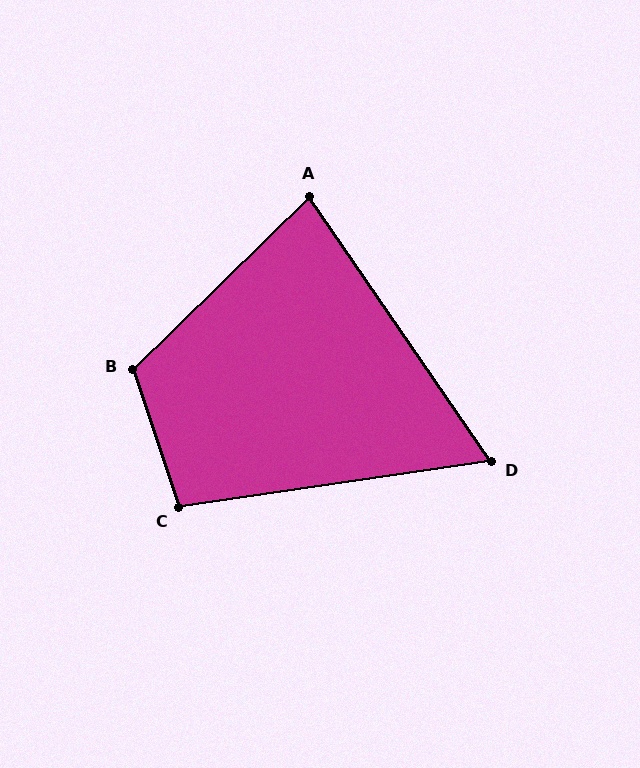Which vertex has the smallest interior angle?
D, at approximately 64 degrees.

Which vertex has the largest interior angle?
B, at approximately 116 degrees.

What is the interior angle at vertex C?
Approximately 100 degrees (obtuse).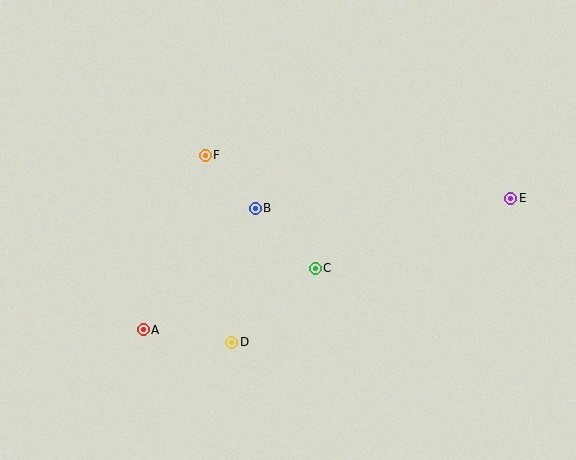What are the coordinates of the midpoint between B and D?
The midpoint between B and D is at (243, 275).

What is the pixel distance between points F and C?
The distance between F and C is 158 pixels.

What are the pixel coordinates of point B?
Point B is at (255, 208).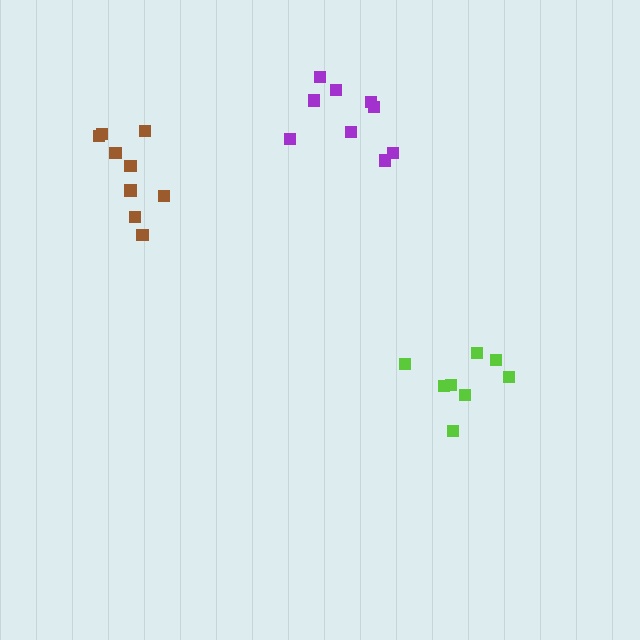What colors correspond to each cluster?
The clusters are colored: purple, brown, lime.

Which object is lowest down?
The lime cluster is bottommost.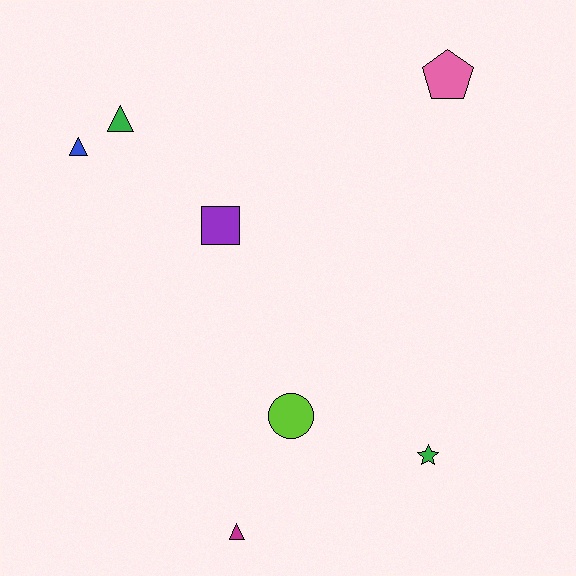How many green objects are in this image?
There are 2 green objects.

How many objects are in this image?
There are 7 objects.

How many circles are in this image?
There is 1 circle.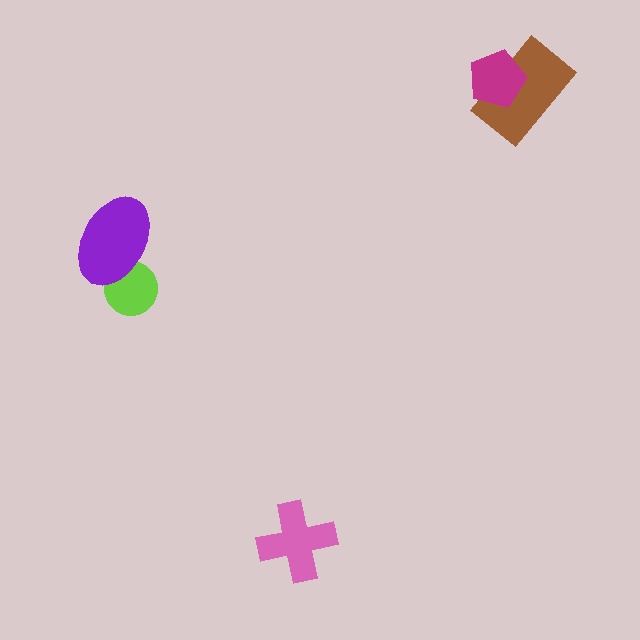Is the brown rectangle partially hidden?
Yes, it is partially covered by another shape.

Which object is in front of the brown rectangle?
The magenta pentagon is in front of the brown rectangle.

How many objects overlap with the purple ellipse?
1 object overlaps with the purple ellipse.